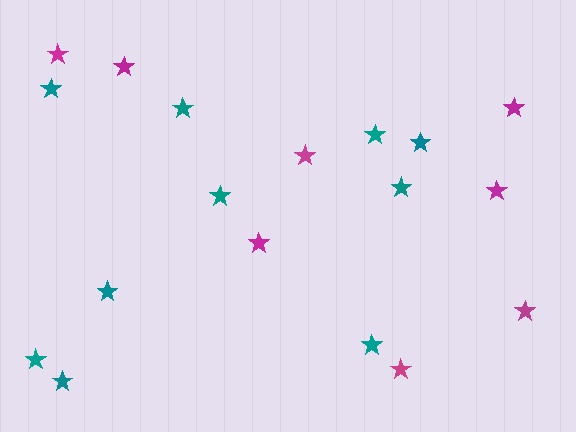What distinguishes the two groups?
There are 2 groups: one group of teal stars (10) and one group of magenta stars (8).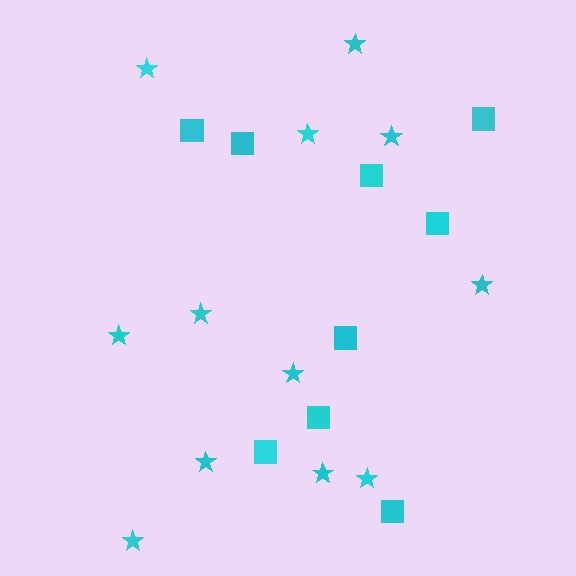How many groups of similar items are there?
There are 2 groups: one group of stars (12) and one group of squares (9).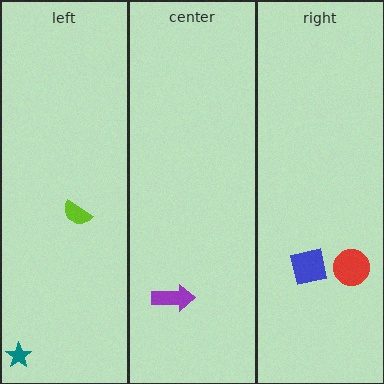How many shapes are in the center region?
1.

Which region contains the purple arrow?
The center region.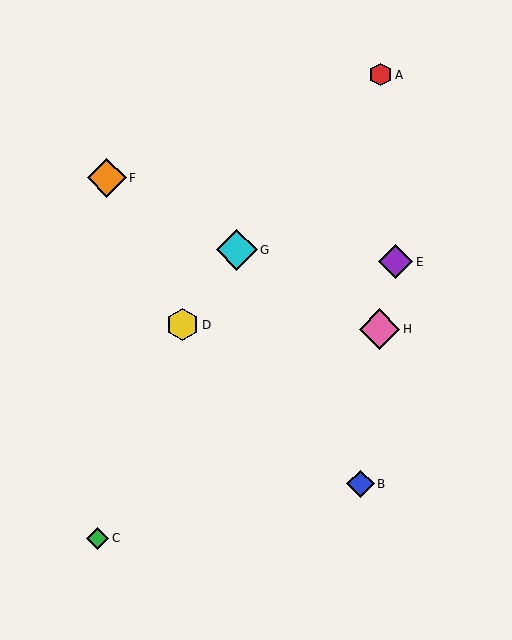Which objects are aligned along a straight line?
Objects F, G, H are aligned along a straight line.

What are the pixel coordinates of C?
Object C is at (98, 538).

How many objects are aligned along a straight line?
3 objects (F, G, H) are aligned along a straight line.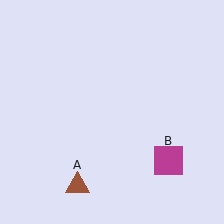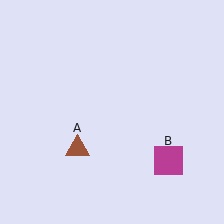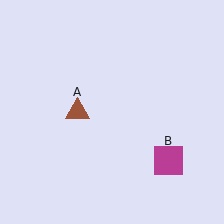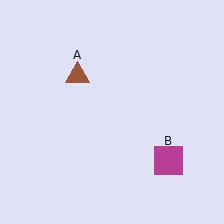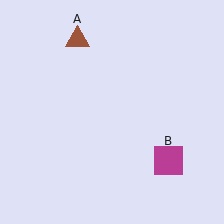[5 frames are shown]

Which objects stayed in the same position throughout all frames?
Magenta square (object B) remained stationary.